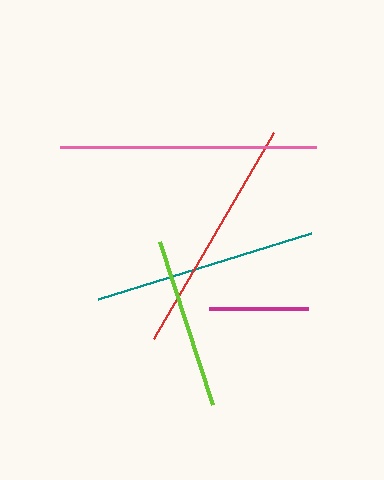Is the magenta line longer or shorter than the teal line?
The teal line is longer than the magenta line.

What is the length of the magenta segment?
The magenta segment is approximately 100 pixels long.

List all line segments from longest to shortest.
From longest to shortest: pink, red, teal, lime, magenta.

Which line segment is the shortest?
The magenta line is the shortest at approximately 100 pixels.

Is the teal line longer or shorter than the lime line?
The teal line is longer than the lime line.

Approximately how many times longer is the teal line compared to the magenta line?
The teal line is approximately 2.2 times the length of the magenta line.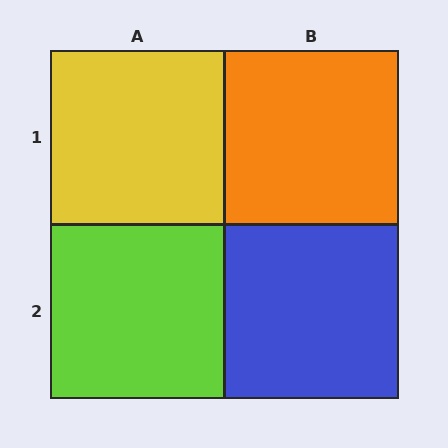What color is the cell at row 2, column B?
Blue.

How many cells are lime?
1 cell is lime.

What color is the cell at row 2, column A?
Lime.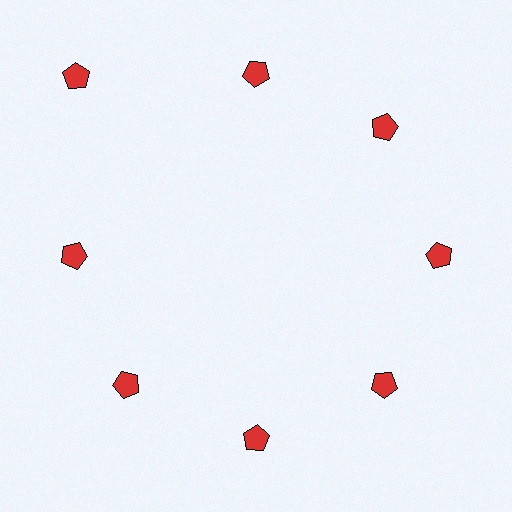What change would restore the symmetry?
The symmetry would be restored by moving it inward, back onto the ring so that all 8 pentagons sit at equal angles and equal distance from the center.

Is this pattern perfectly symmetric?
No. The 8 red pentagons are arranged in a ring, but one element near the 10 o'clock position is pushed outward from the center, breaking the 8-fold rotational symmetry.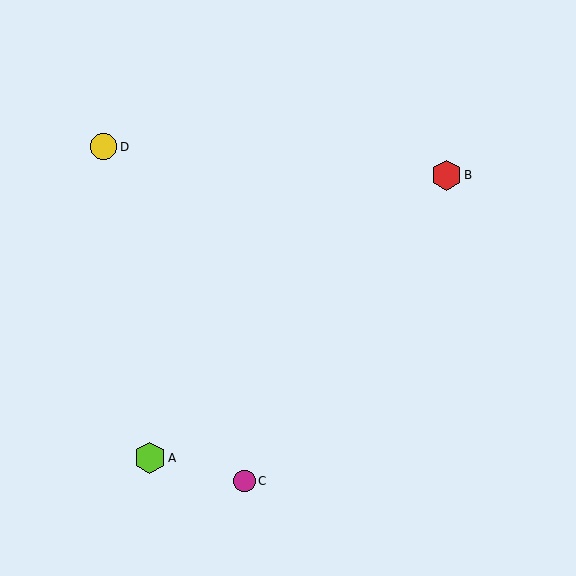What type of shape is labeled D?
Shape D is a yellow circle.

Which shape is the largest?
The lime hexagon (labeled A) is the largest.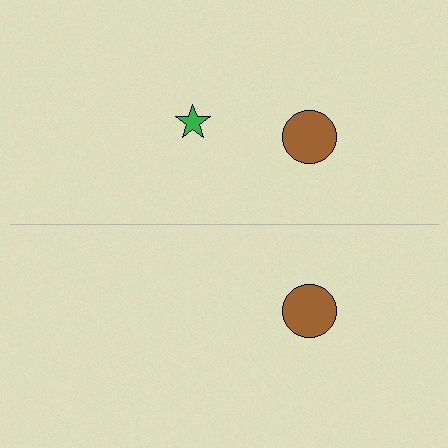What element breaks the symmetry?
A green star is missing from the bottom side.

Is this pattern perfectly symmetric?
No, the pattern is not perfectly symmetric. A green star is missing from the bottom side.